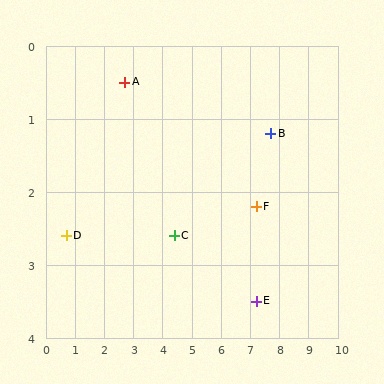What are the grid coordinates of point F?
Point F is at approximately (7.2, 2.2).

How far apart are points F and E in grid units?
Points F and E are about 1.3 grid units apart.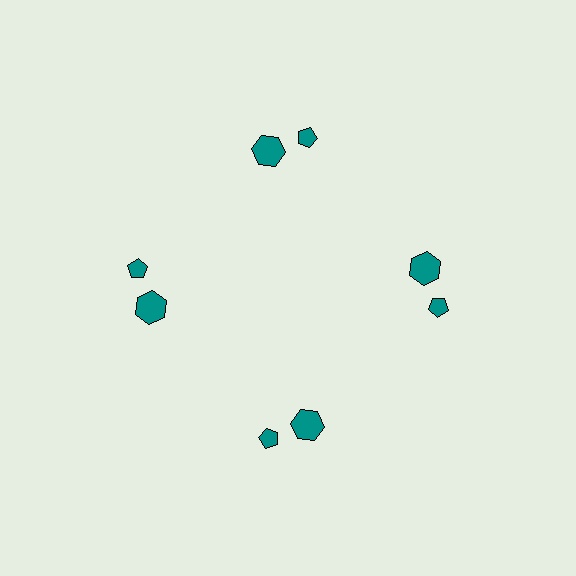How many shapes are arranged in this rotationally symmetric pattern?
There are 8 shapes, arranged in 4 groups of 2.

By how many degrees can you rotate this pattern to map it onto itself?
The pattern maps onto itself every 90 degrees of rotation.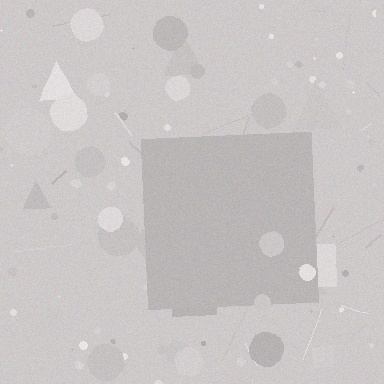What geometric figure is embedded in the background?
A square is embedded in the background.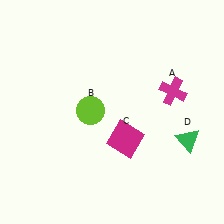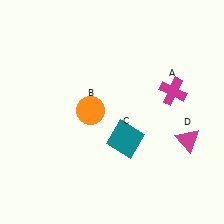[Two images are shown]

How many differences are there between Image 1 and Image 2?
There are 3 differences between the two images.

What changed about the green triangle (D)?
In Image 1, D is green. In Image 2, it changed to magenta.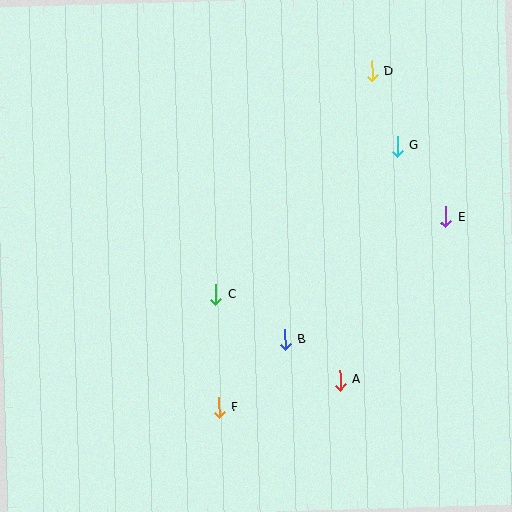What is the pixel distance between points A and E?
The distance between A and E is 194 pixels.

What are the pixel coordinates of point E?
Point E is at (446, 217).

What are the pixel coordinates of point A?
Point A is at (340, 380).